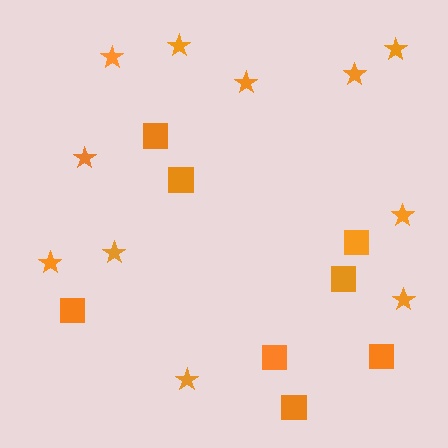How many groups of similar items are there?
There are 2 groups: one group of stars (11) and one group of squares (8).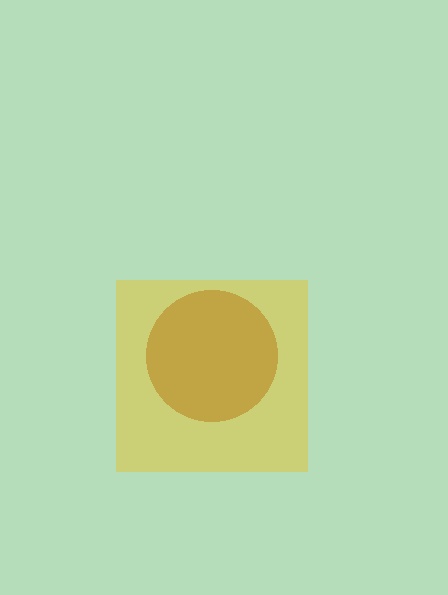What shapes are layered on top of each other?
The layered shapes are: a brown circle, a yellow square.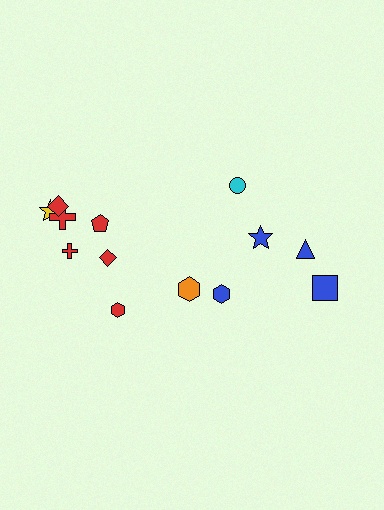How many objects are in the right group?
There are 5 objects.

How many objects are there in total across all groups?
There are 13 objects.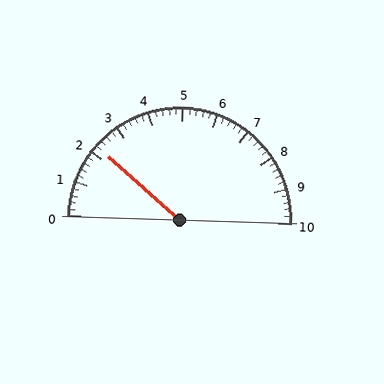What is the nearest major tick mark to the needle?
The nearest major tick mark is 2.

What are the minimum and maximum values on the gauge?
The gauge ranges from 0 to 10.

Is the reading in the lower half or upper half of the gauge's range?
The reading is in the lower half of the range (0 to 10).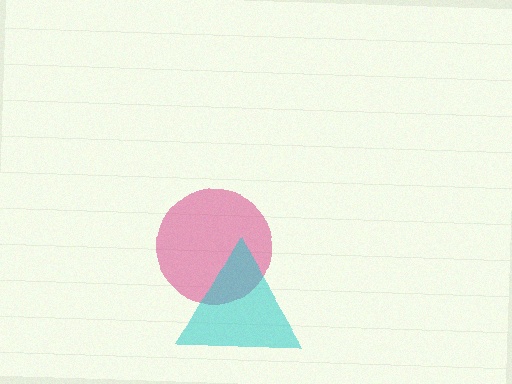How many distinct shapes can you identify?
There are 2 distinct shapes: a magenta circle, a cyan triangle.